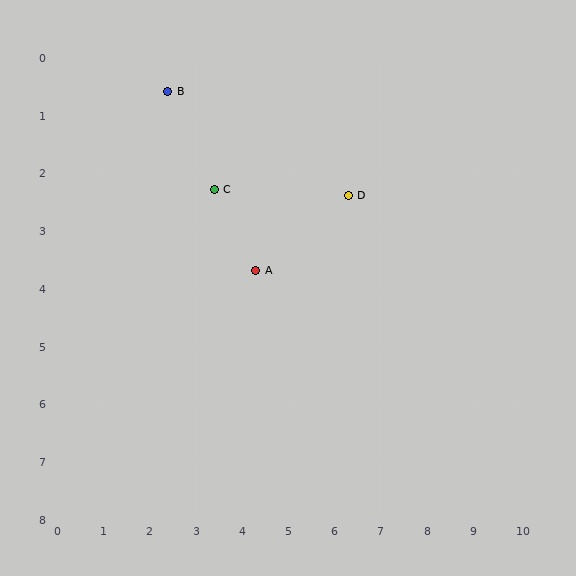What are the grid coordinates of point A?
Point A is at approximately (4.3, 3.7).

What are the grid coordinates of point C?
Point C is at approximately (3.4, 2.3).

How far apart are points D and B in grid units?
Points D and B are about 4.3 grid units apart.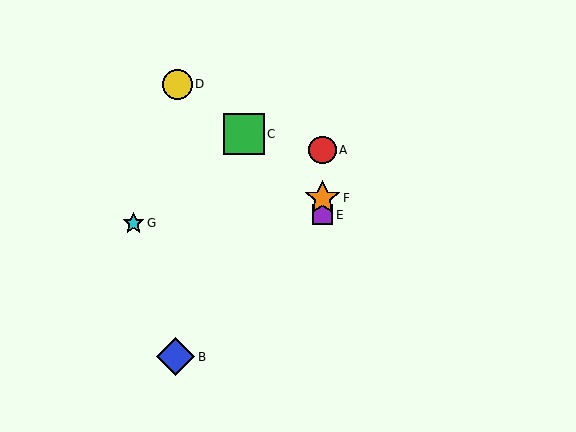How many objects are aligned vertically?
3 objects (A, E, F) are aligned vertically.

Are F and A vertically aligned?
Yes, both are at x≈322.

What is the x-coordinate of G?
Object G is at x≈133.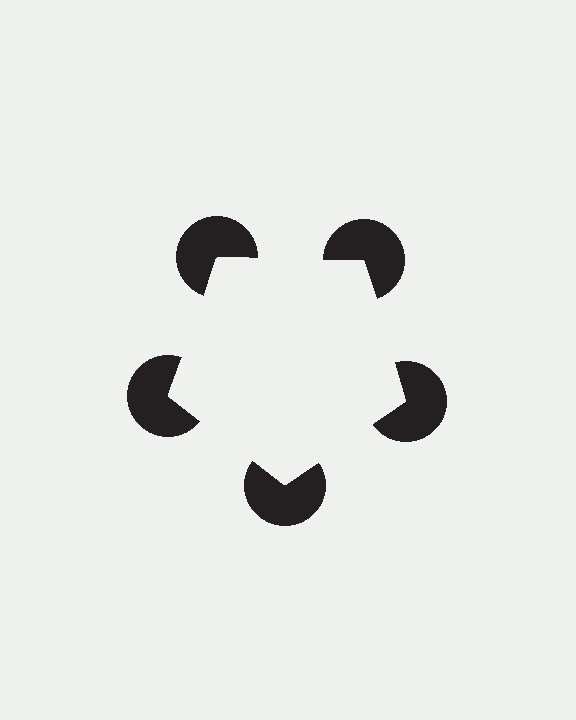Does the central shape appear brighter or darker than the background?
It typically appears slightly brighter than the background, even though no actual brightness change is drawn.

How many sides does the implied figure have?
5 sides.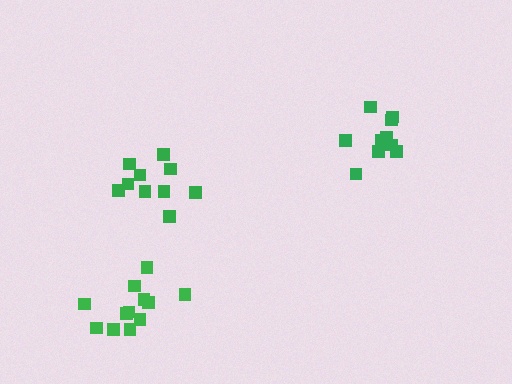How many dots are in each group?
Group 1: 10 dots, Group 2: 10 dots, Group 3: 12 dots (32 total).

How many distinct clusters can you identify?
There are 3 distinct clusters.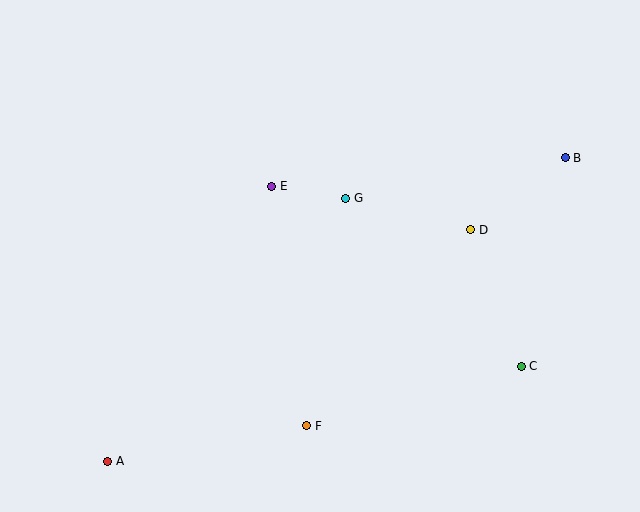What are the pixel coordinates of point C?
Point C is at (521, 366).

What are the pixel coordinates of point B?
Point B is at (565, 158).